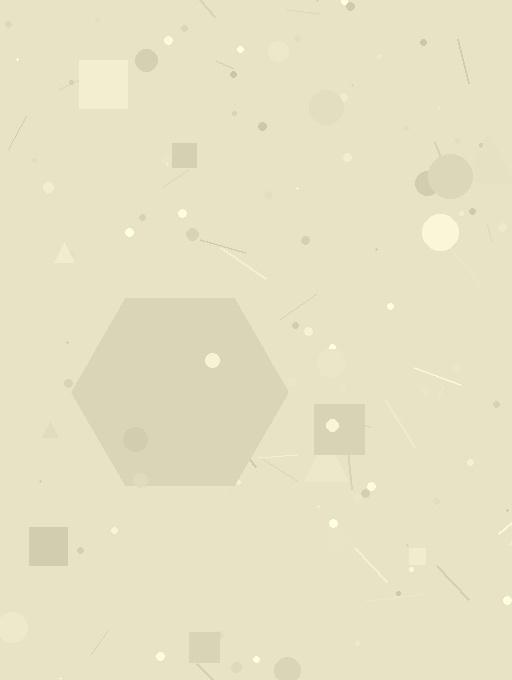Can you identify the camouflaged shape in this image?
The camouflaged shape is a hexagon.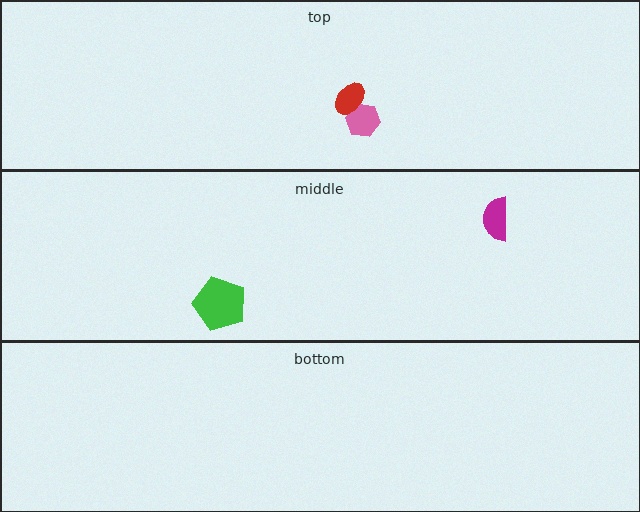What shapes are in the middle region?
The green pentagon, the magenta semicircle.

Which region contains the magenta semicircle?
The middle region.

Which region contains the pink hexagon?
The top region.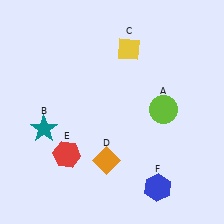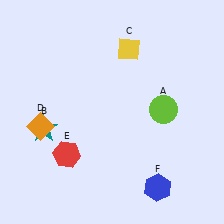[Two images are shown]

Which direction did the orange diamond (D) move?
The orange diamond (D) moved left.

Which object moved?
The orange diamond (D) moved left.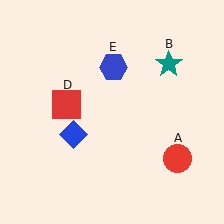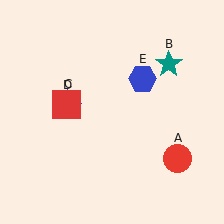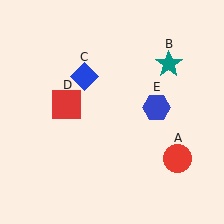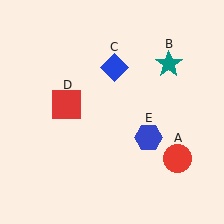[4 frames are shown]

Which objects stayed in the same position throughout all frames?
Red circle (object A) and teal star (object B) and red square (object D) remained stationary.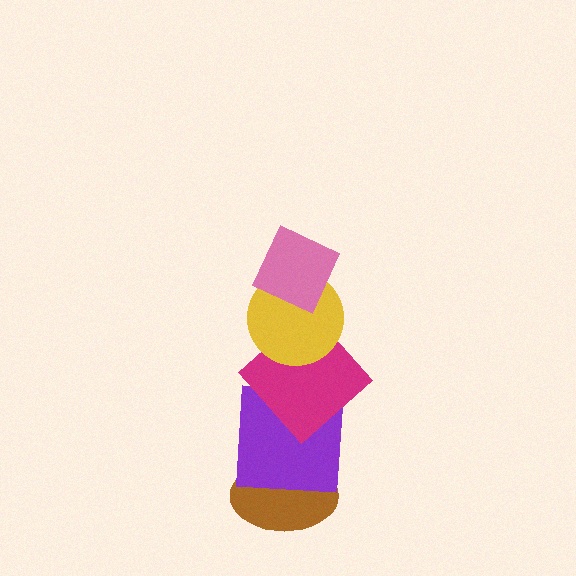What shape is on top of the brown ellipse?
The purple square is on top of the brown ellipse.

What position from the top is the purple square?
The purple square is 4th from the top.